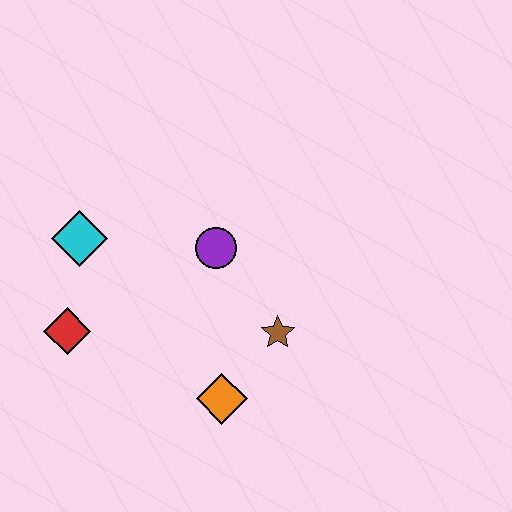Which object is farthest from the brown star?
The cyan diamond is farthest from the brown star.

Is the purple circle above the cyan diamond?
No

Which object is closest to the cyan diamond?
The red diamond is closest to the cyan diamond.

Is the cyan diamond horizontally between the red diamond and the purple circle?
Yes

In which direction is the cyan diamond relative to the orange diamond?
The cyan diamond is above the orange diamond.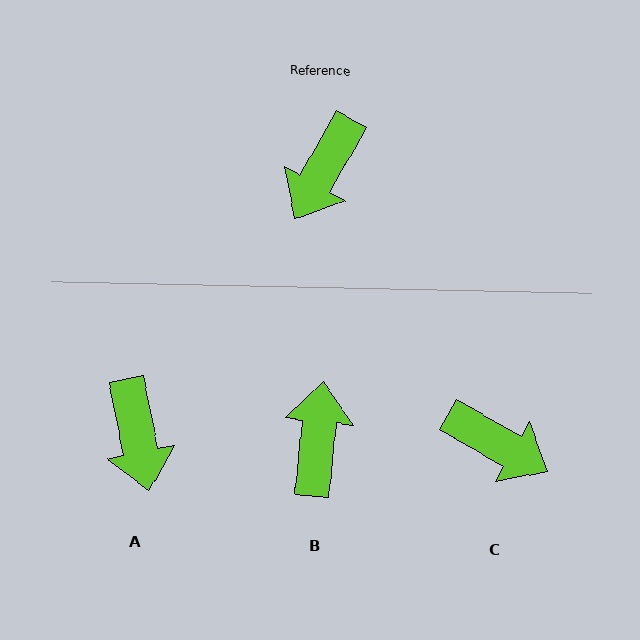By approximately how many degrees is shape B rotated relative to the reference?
Approximately 156 degrees clockwise.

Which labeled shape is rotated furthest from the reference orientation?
B, about 156 degrees away.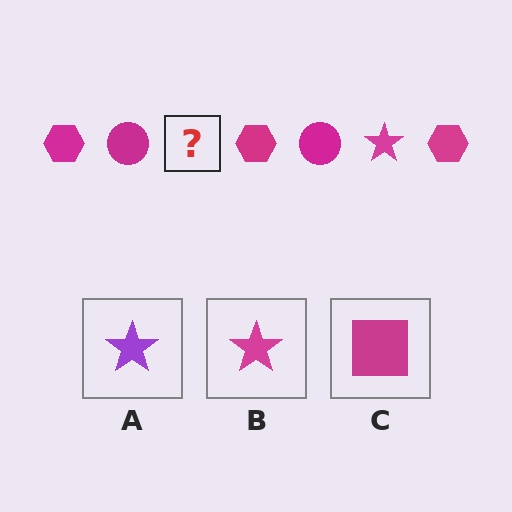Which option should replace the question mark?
Option B.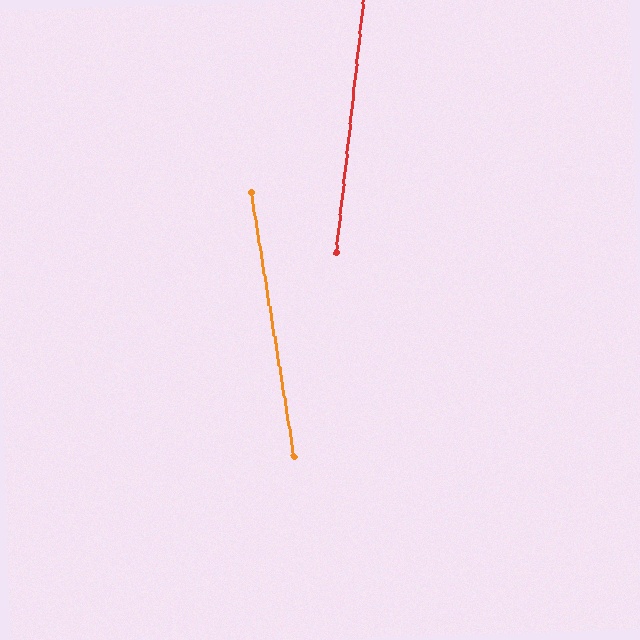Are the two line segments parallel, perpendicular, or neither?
Neither parallel nor perpendicular — they differ by about 15°.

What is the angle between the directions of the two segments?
Approximately 15 degrees.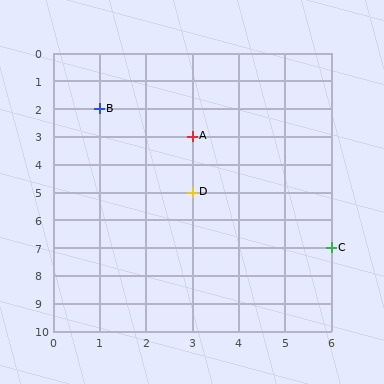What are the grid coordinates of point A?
Point A is at grid coordinates (3, 3).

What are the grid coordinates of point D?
Point D is at grid coordinates (3, 5).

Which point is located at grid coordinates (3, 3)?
Point A is at (3, 3).